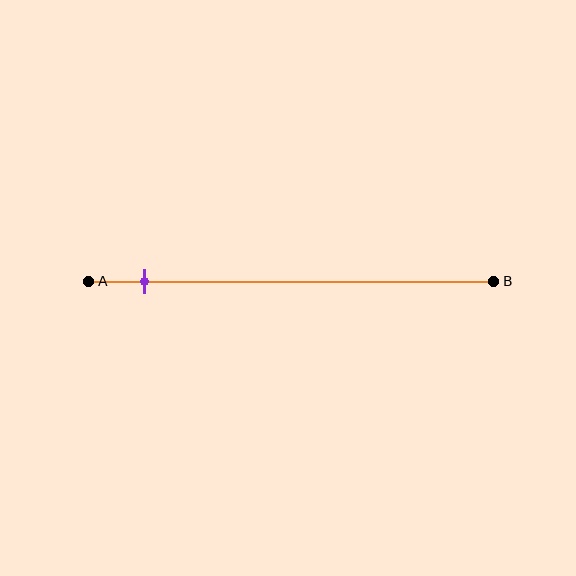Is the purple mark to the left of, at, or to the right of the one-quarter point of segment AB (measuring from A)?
The purple mark is to the left of the one-quarter point of segment AB.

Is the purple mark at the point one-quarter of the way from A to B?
No, the mark is at about 15% from A, not at the 25% one-quarter point.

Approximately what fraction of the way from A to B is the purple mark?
The purple mark is approximately 15% of the way from A to B.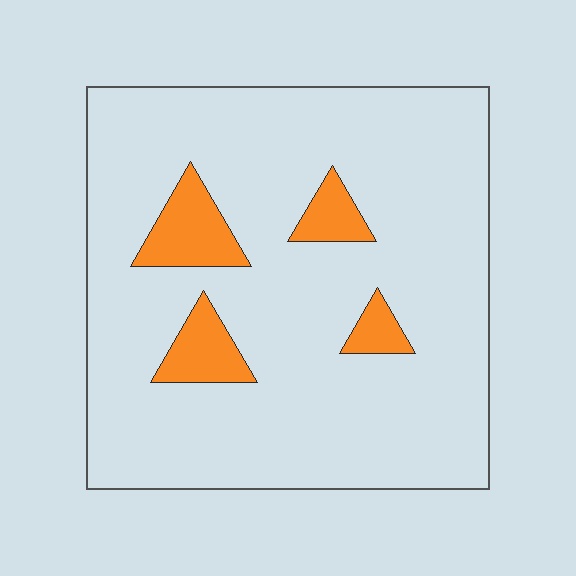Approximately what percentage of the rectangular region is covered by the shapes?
Approximately 10%.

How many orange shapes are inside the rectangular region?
4.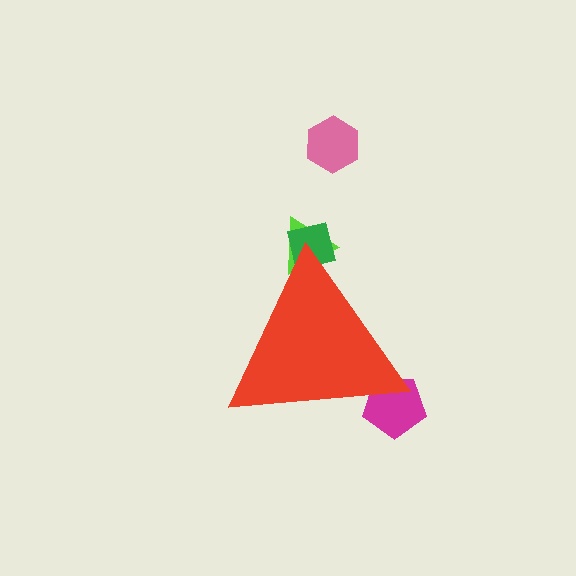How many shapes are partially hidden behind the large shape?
3 shapes are partially hidden.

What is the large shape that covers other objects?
A red triangle.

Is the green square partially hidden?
Yes, the green square is partially hidden behind the red triangle.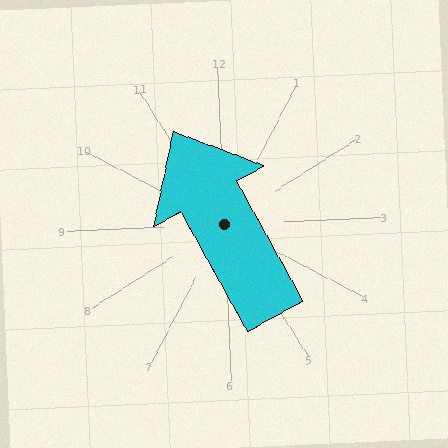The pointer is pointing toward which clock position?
Roughly 11 o'clock.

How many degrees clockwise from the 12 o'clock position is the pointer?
Approximately 333 degrees.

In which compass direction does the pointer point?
Northwest.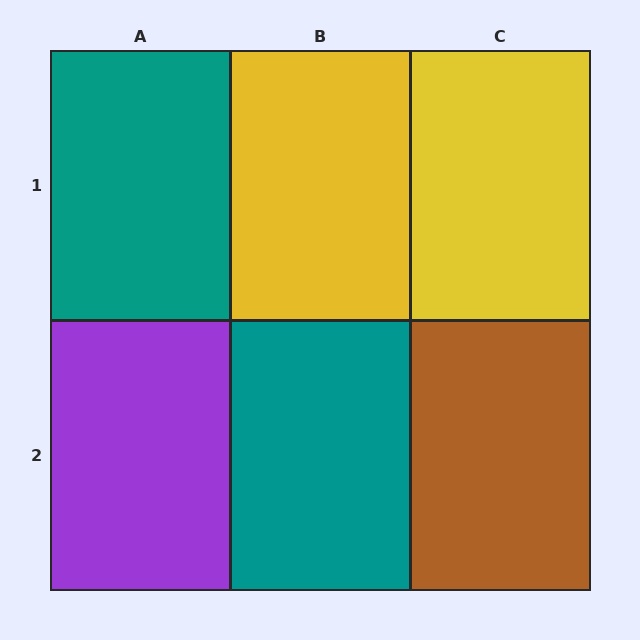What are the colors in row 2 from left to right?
Purple, teal, brown.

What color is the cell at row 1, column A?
Teal.